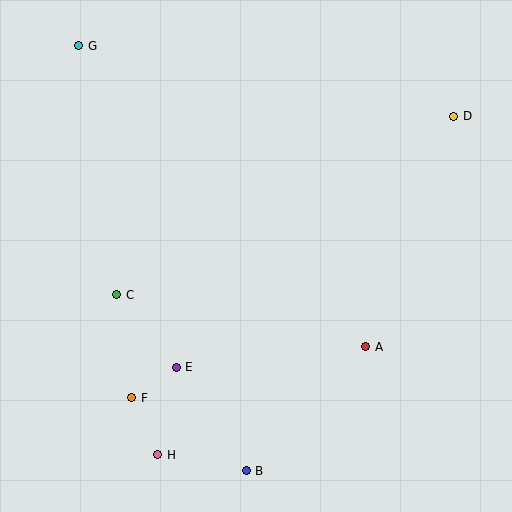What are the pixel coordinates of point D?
Point D is at (454, 116).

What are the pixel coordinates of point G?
Point G is at (79, 46).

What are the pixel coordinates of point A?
Point A is at (366, 347).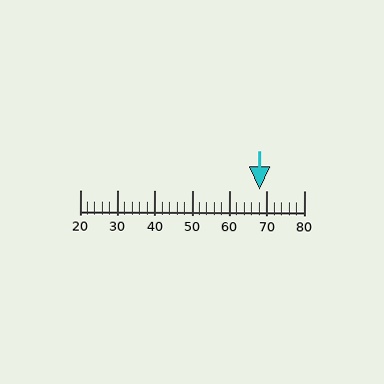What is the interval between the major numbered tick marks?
The major tick marks are spaced 10 units apart.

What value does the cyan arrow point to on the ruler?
The cyan arrow points to approximately 68.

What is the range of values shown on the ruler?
The ruler shows values from 20 to 80.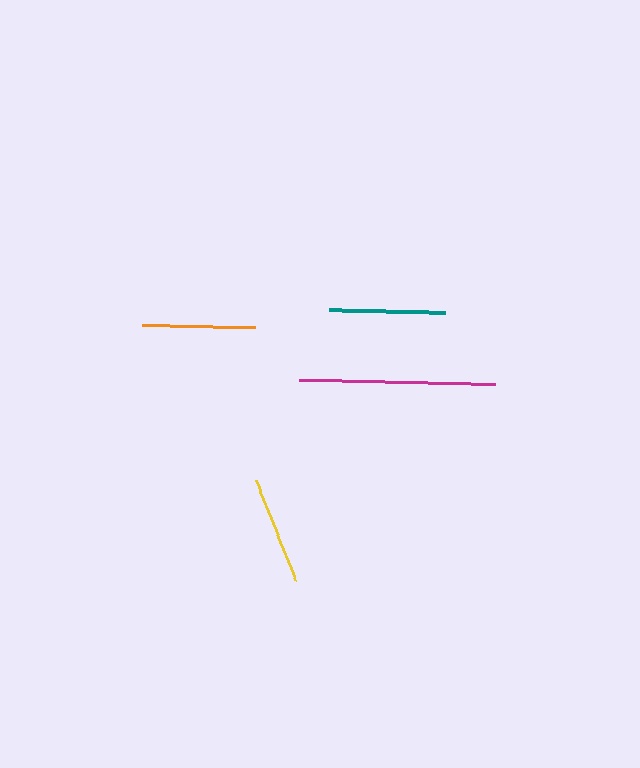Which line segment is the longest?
The magenta line is the longest at approximately 196 pixels.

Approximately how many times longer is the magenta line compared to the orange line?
The magenta line is approximately 1.7 times the length of the orange line.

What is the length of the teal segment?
The teal segment is approximately 117 pixels long.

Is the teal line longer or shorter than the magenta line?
The magenta line is longer than the teal line.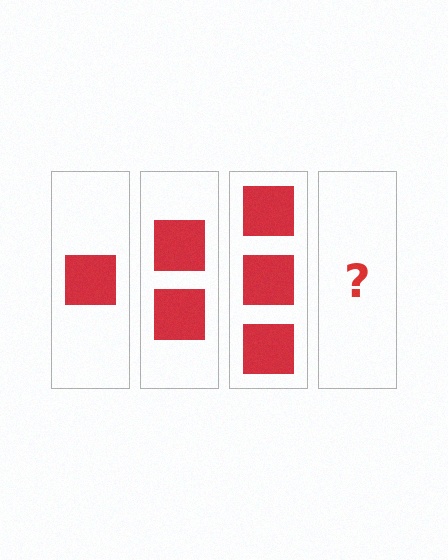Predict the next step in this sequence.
The next step is 4 squares.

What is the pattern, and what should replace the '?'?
The pattern is that each step adds one more square. The '?' should be 4 squares.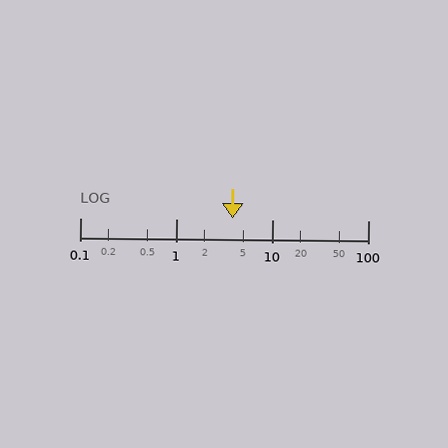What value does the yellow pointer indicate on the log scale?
The pointer indicates approximately 3.9.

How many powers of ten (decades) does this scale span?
The scale spans 3 decades, from 0.1 to 100.